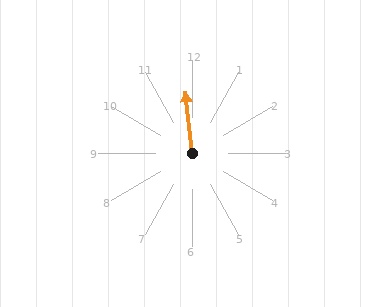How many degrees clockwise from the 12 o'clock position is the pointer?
Approximately 354 degrees.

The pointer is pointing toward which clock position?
Roughly 12 o'clock.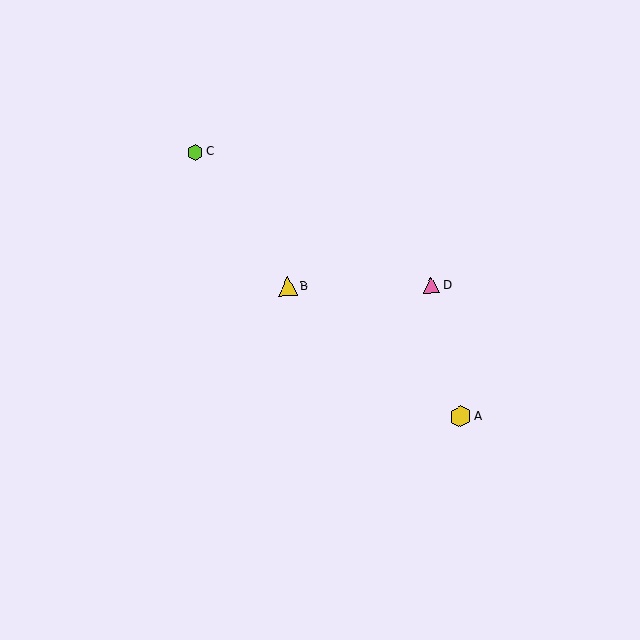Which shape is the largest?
The yellow hexagon (labeled A) is the largest.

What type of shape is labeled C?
Shape C is a lime hexagon.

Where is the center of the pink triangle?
The center of the pink triangle is at (431, 285).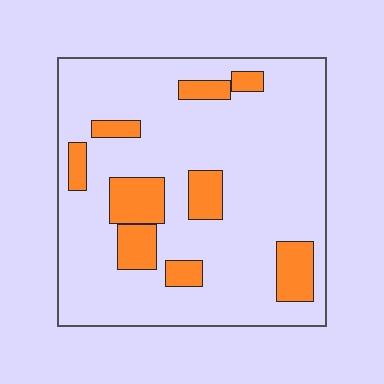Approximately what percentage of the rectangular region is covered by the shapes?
Approximately 20%.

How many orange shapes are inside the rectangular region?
9.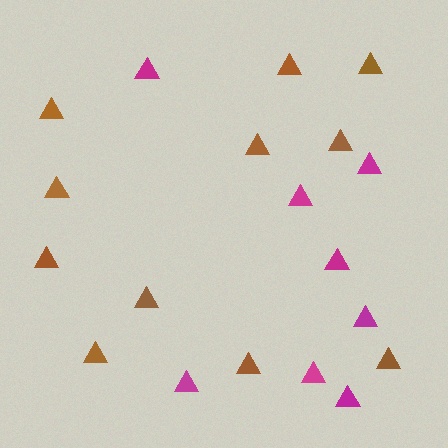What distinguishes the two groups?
There are 2 groups: one group of brown triangles (11) and one group of magenta triangles (8).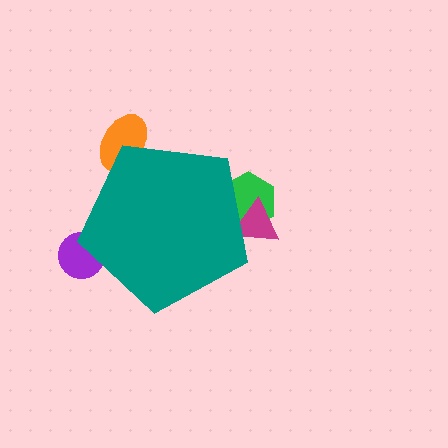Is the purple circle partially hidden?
Yes, the purple circle is partially hidden behind the teal pentagon.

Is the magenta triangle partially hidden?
Yes, the magenta triangle is partially hidden behind the teal pentagon.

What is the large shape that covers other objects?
A teal pentagon.